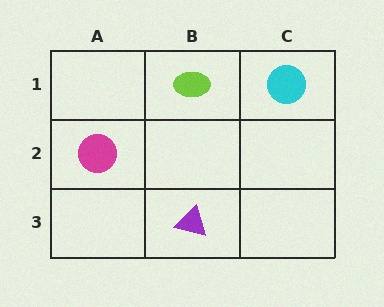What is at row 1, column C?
A cyan circle.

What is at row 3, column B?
A purple triangle.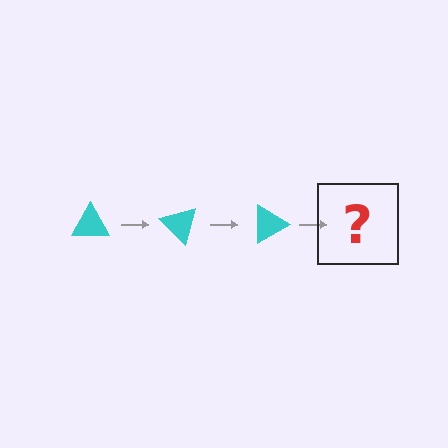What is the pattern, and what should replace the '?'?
The pattern is that the triangle rotates 45 degrees each step. The '?' should be a cyan triangle rotated 135 degrees.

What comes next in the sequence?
The next element should be a cyan triangle rotated 135 degrees.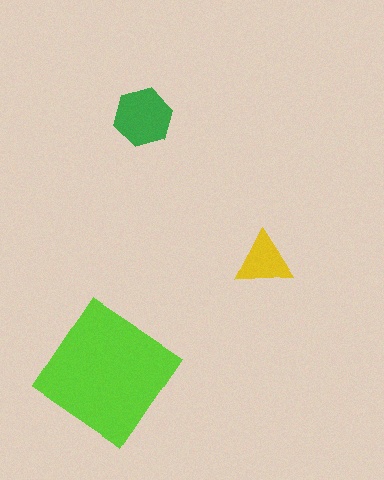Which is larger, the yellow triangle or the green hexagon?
The green hexagon.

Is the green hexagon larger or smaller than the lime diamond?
Smaller.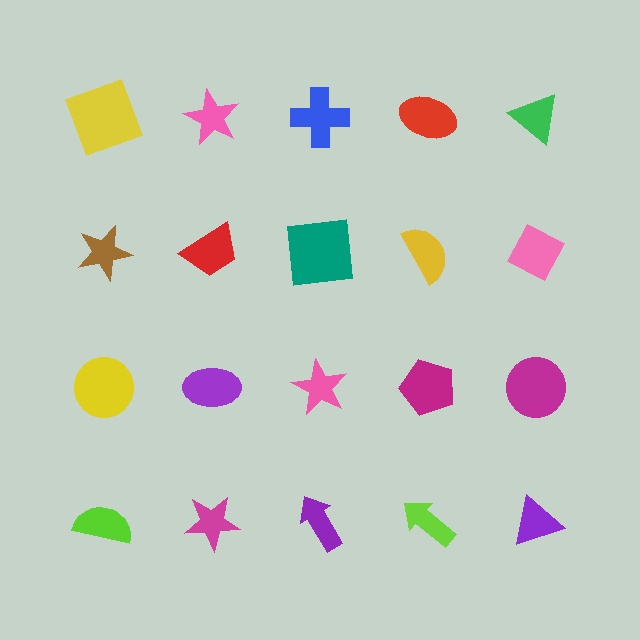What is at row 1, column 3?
A blue cross.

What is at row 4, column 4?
A lime arrow.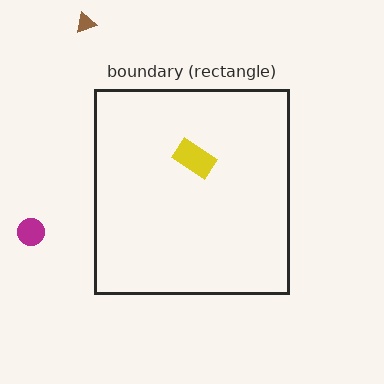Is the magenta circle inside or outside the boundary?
Outside.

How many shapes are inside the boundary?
1 inside, 2 outside.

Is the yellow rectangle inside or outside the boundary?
Inside.